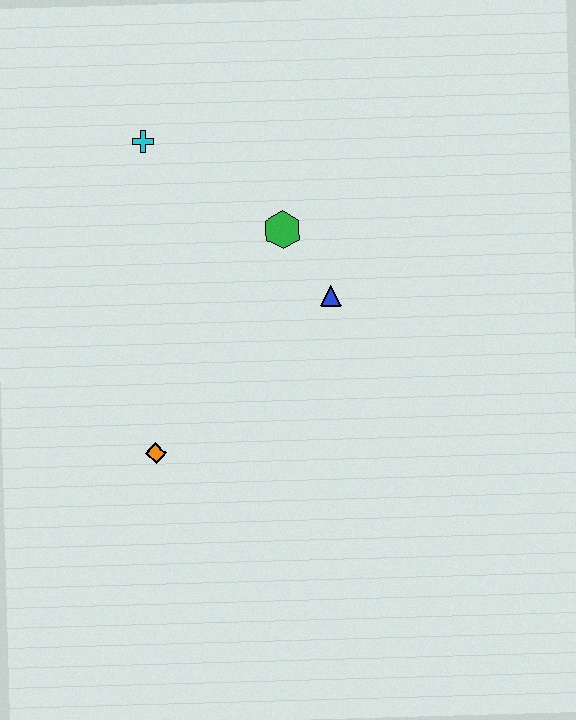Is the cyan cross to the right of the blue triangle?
No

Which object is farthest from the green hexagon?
The orange diamond is farthest from the green hexagon.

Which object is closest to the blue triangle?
The green hexagon is closest to the blue triangle.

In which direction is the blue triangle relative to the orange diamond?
The blue triangle is to the right of the orange diamond.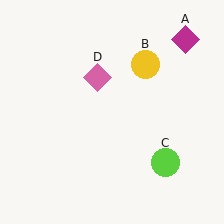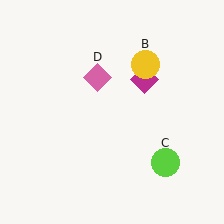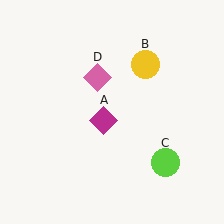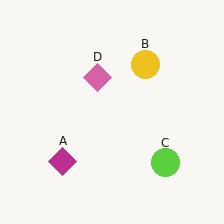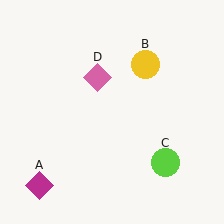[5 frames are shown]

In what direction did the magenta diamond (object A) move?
The magenta diamond (object A) moved down and to the left.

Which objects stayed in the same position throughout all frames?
Yellow circle (object B) and lime circle (object C) and pink diamond (object D) remained stationary.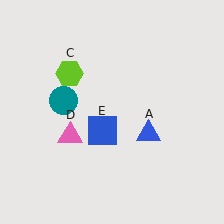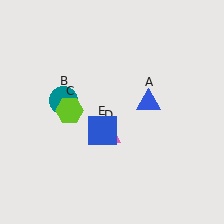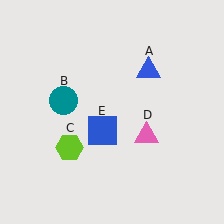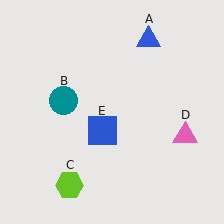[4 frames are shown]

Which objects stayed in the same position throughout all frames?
Teal circle (object B) and blue square (object E) remained stationary.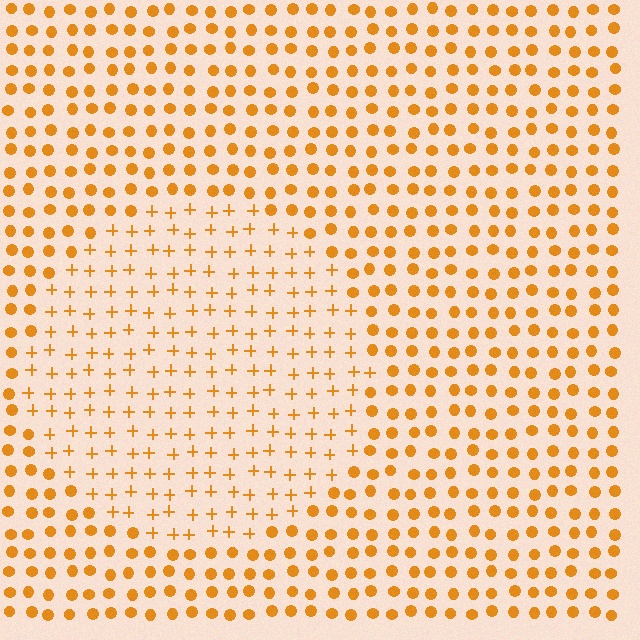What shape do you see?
I see a circle.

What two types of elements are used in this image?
The image uses plus signs inside the circle region and circles outside it.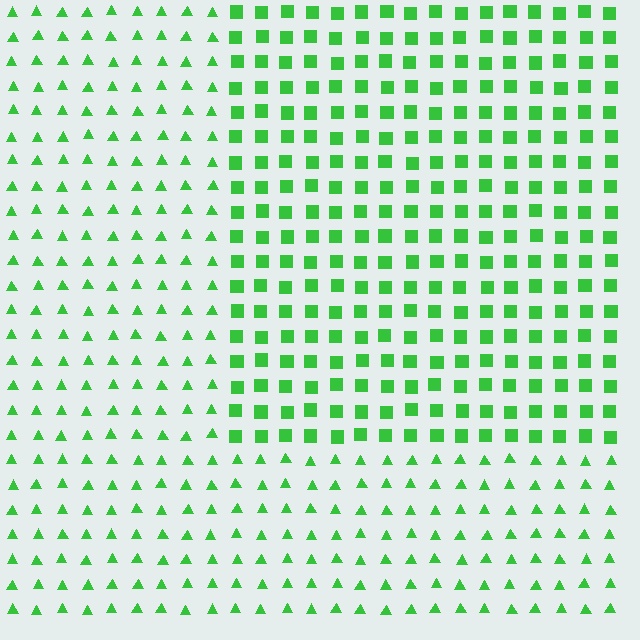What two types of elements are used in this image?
The image uses squares inside the rectangle region and triangles outside it.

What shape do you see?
I see a rectangle.